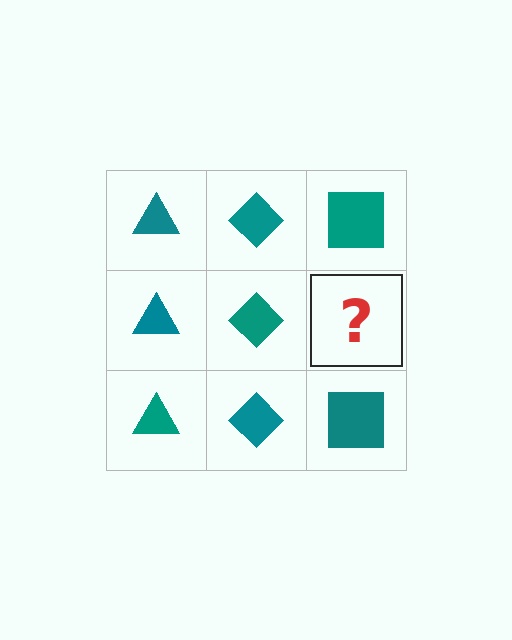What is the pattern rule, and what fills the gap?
The rule is that each column has a consistent shape. The gap should be filled with a teal square.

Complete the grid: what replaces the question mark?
The question mark should be replaced with a teal square.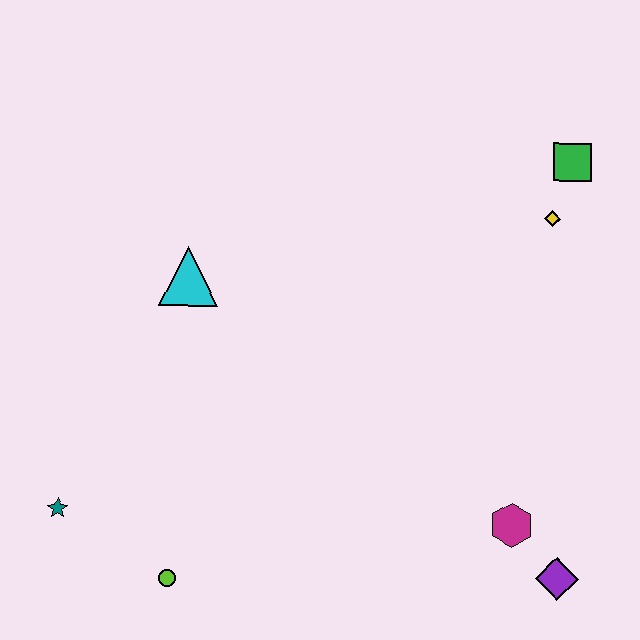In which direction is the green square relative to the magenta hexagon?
The green square is above the magenta hexagon.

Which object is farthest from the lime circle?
The green square is farthest from the lime circle.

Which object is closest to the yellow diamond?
The green square is closest to the yellow diamond.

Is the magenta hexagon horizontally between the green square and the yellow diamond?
No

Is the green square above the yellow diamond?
Yes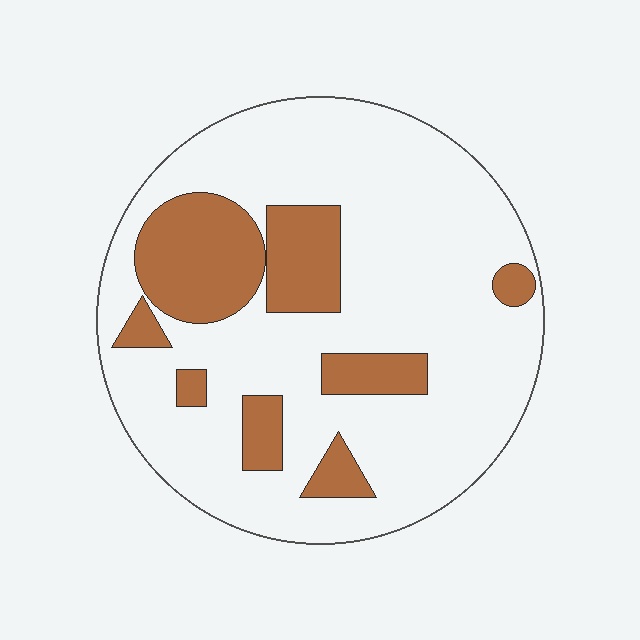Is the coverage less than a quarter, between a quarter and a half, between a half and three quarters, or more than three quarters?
Less than a quarter.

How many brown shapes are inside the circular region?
8.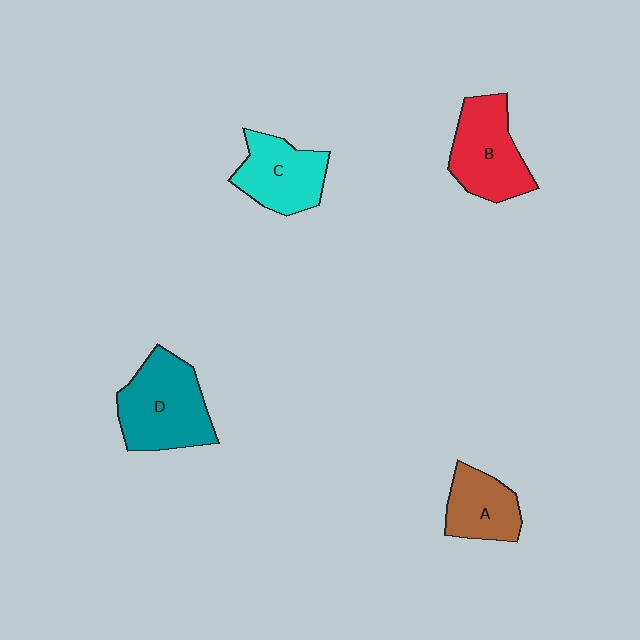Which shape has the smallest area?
Shape A (brown).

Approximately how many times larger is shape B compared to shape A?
Approximately 1.4 times.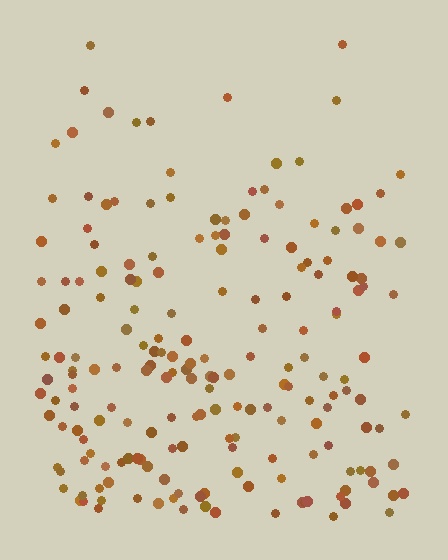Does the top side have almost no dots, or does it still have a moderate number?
Still a moderate number, just noticeably fewer than the bottom.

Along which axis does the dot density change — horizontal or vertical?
Vertical.